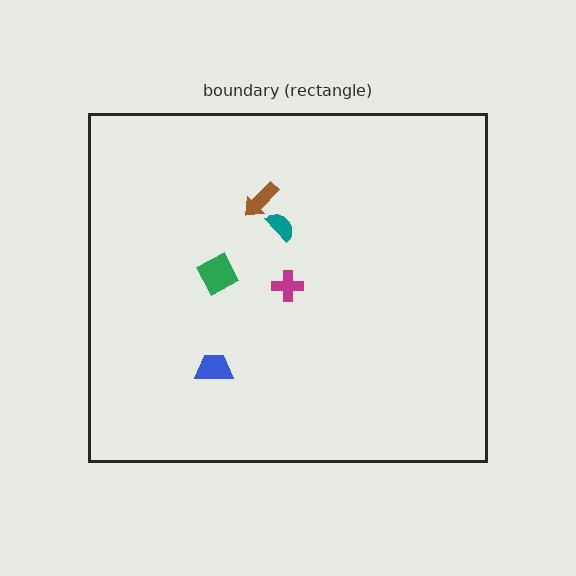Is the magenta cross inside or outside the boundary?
Inside.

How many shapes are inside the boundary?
5 inside, 0 outside.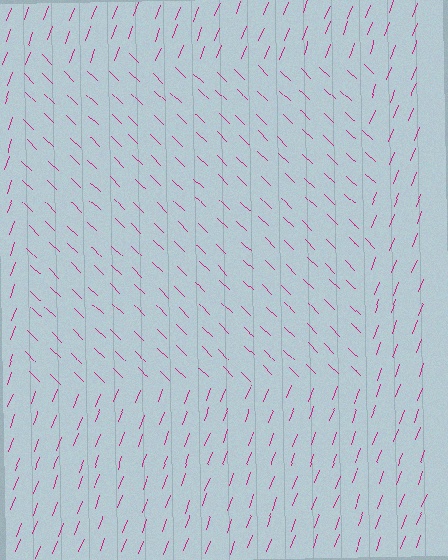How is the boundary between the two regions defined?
The boundary is defined purely by a change in line orientation (approximately 66 degrees difference). All lines are the same color and thickness.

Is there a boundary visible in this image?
Yes, there is a texture boundary formed by a change in line orientation.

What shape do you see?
I see a rectangle.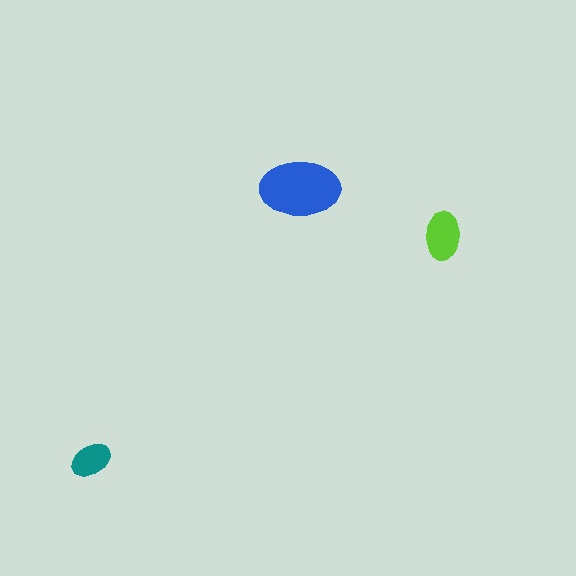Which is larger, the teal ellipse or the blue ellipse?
The blue one.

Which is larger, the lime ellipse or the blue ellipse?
The blue one.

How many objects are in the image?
There are 3 objects in the image.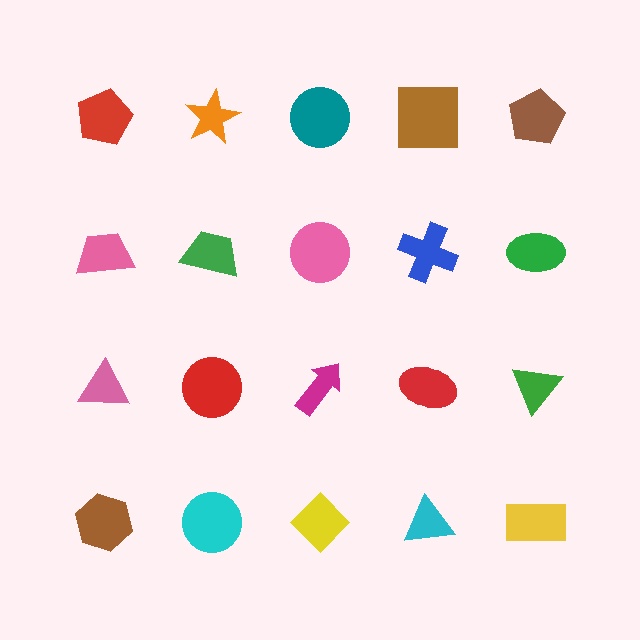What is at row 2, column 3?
A pink circle.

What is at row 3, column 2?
A red circle.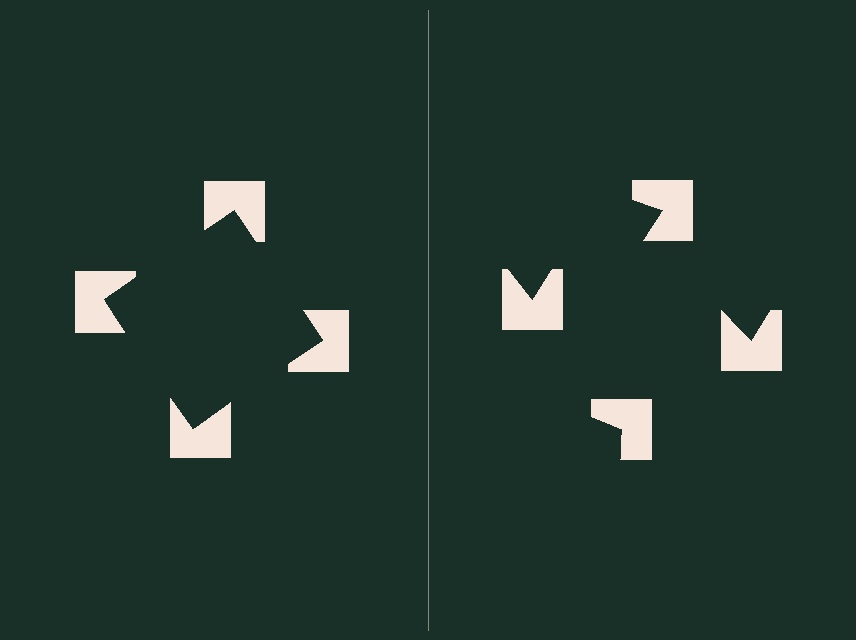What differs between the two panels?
The notched squares are positioned identically on both sides; only the wedge orientations differ. On the left they align to a square; on the right they are misaligned.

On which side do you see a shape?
An illusory square appears on the left side. On the right side the wedge cuts are rotated, so no coherent shape forms.